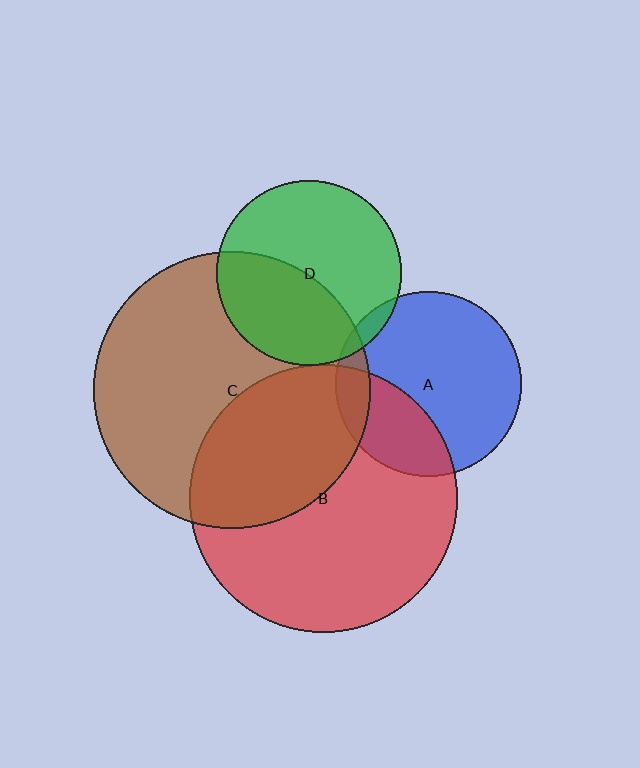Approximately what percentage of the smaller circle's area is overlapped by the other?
Approximately 5%.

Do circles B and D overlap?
Yes.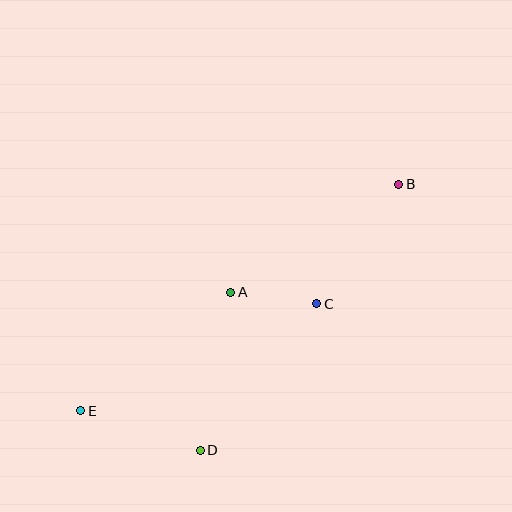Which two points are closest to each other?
Points A and C are closest to each other.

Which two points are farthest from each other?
Points B and E are farthest from each other.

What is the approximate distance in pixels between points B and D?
The distance between B and D is approximately 332 pixels.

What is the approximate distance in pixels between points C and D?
The distance between C and D is approximately 188 pixels.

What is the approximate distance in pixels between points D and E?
The distance between D and E is approximately 126 pixels.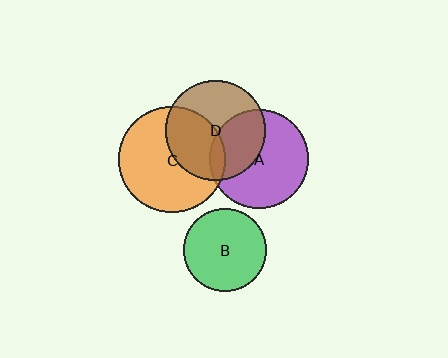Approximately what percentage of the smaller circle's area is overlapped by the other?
Approximately 10%.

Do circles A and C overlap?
Yes.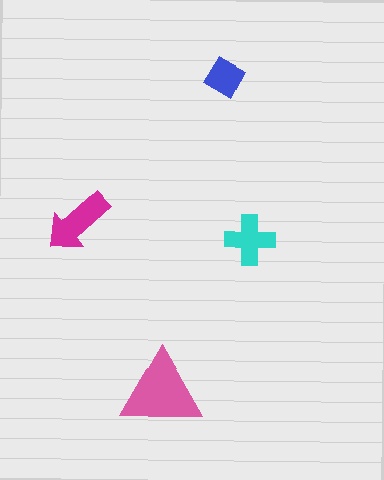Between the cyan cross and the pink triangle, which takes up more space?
The pink triangle.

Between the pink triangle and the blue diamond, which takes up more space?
The pink triangle.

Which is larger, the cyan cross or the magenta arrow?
The magenta arrow.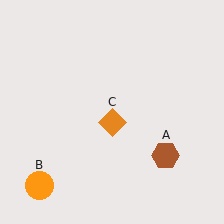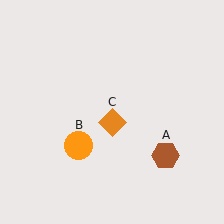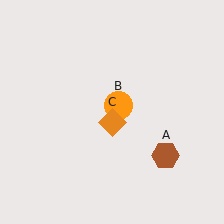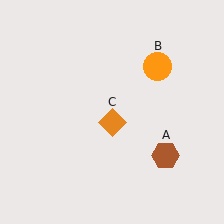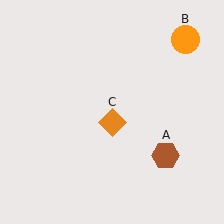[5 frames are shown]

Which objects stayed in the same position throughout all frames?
Brown hexagon (object A) and orange diamond (object C) remained stationary.